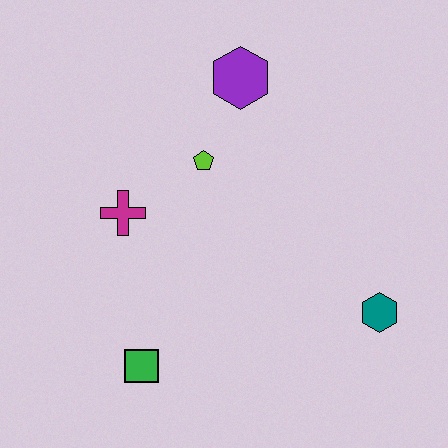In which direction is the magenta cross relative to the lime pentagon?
The magenta cross is to the left of the lime pentagon.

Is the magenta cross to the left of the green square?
Yes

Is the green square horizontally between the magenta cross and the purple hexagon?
Yes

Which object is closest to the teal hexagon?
The lime pentagon is closest to the teal hexagon.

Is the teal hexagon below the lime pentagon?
Yes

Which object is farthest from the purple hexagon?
The green square is farthest from the purple hexagon.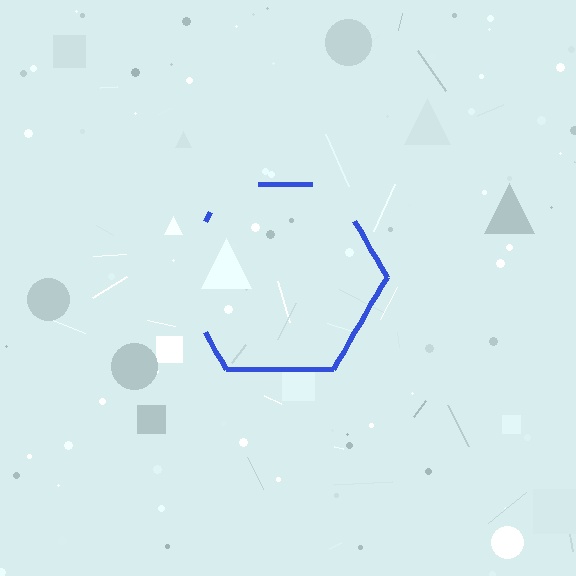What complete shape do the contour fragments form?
The contour fragments form a hexagon.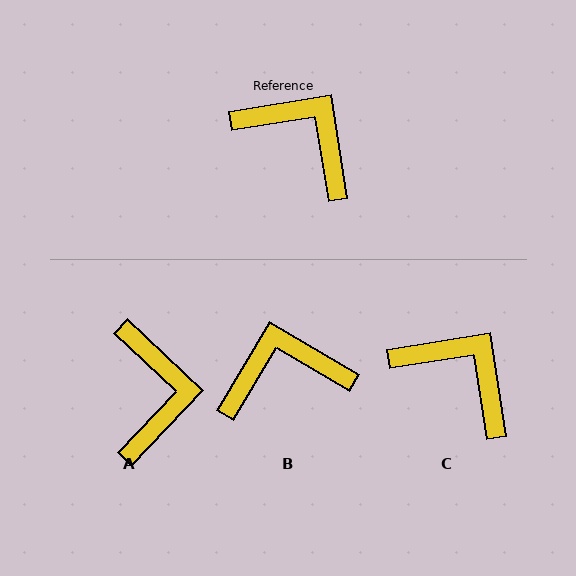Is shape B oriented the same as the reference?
No, it is off by about 50 degrees.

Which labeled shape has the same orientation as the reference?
C.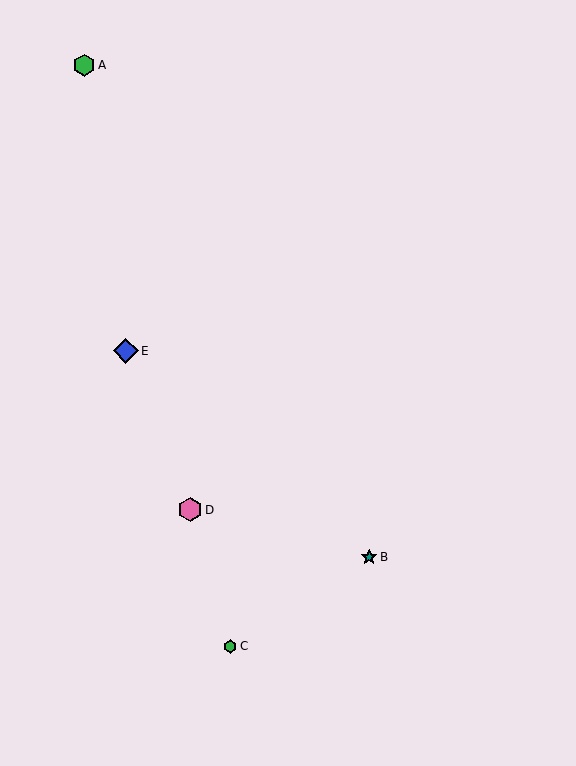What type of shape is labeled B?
Shape B is a teal star.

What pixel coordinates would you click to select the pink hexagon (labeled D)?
Click at (190, 510) to select the pink hexagon D.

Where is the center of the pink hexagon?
The center of the pink hexagon is at (190, 510).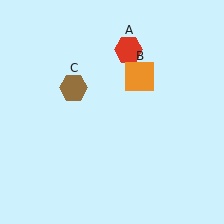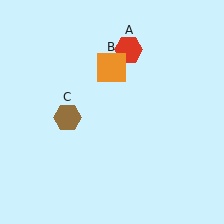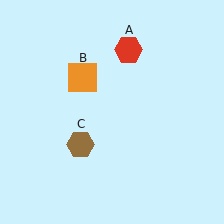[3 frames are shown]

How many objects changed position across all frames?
2 objects changed position: orange square (object B), brown hexagon (object C).